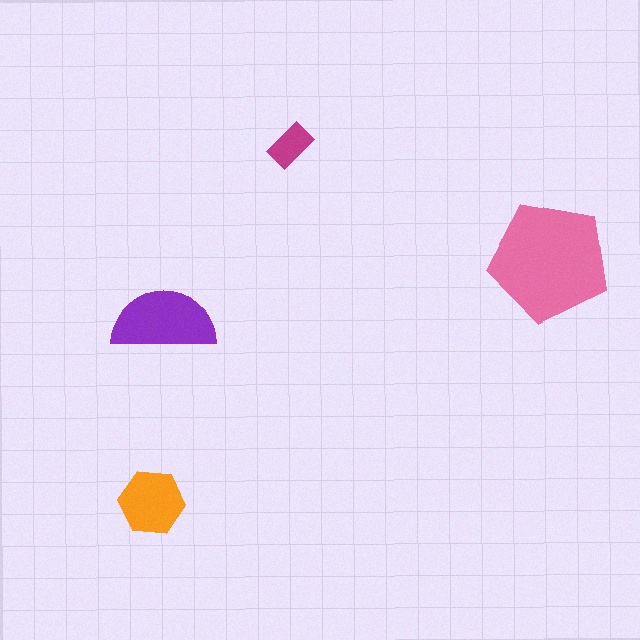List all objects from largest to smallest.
The pink pentagon, the purple semicircle, the orange hexagon, the magenta rectangle.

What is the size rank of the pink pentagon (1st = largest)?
1st.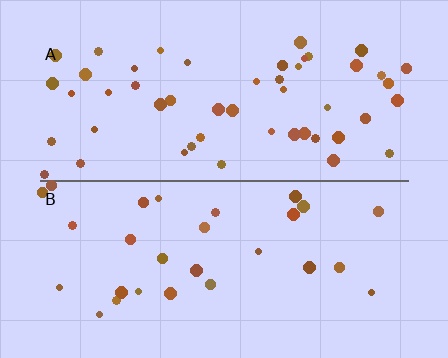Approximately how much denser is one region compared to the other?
Approximately 1.8× — region A over region B.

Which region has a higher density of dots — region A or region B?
A (the top).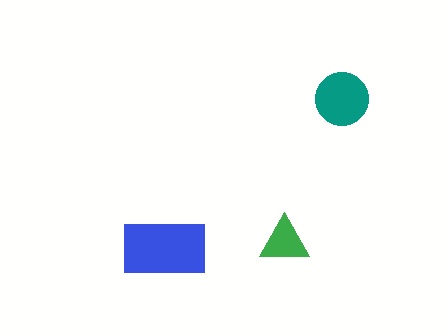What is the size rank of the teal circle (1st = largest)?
2nd.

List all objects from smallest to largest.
The green triangle, the teal circle, the blue rectangle.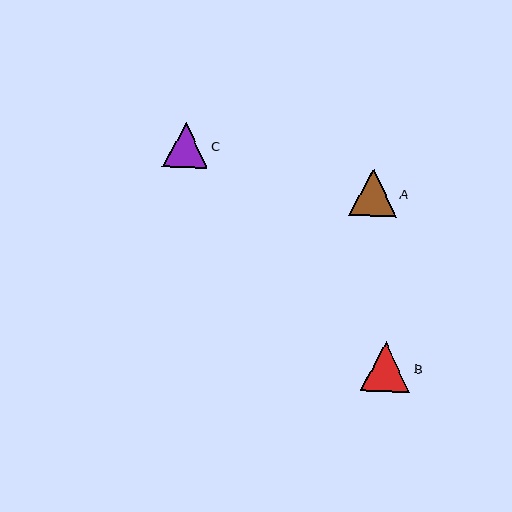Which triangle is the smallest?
Triangle C is the smallest with a size of approximately 45 pixels.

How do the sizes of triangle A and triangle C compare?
Triangle A and triangle C are approximately the same size.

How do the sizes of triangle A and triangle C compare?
Triangle A and triangle C are approximately the same size.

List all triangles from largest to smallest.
From largest to smallest: B, A, C.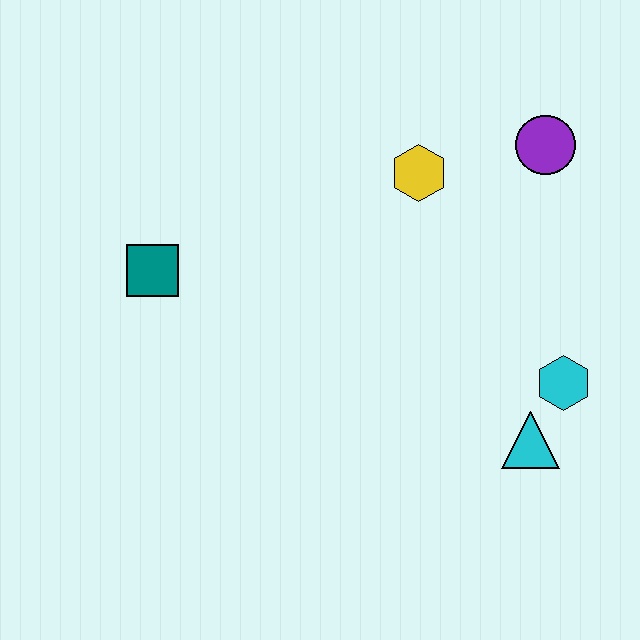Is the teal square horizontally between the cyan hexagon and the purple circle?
No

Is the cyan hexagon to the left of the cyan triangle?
No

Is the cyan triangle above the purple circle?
No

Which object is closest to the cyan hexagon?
The cyan triangle is closest to the cyan hexagon.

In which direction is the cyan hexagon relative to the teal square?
The cyan hexagon is to the right of the teal square.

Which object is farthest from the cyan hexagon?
The teal square is farthest from the cyan hexagon.